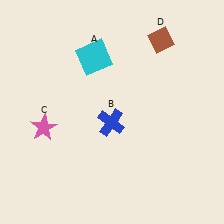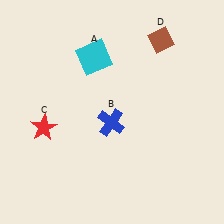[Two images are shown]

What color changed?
The star (C) changed from pink in Image 1 to red in Image 2.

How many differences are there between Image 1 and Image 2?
There is 1 difference between the two images.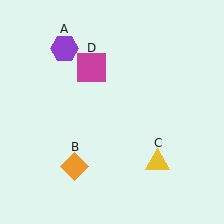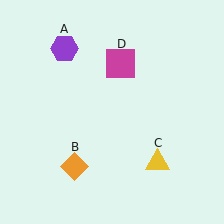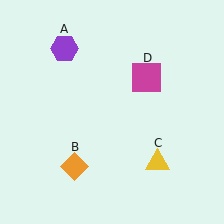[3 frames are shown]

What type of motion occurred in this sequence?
The magenta square (object D) rotated clockwise around the center of the scene.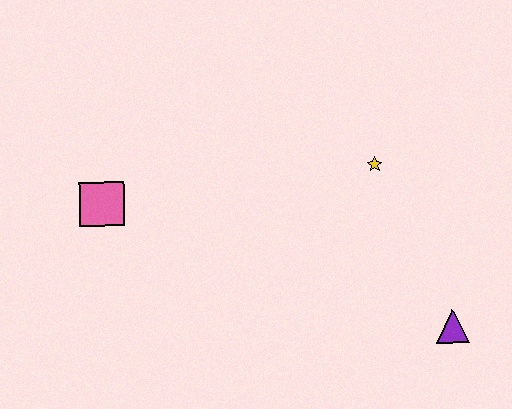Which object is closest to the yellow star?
The purple triangle is closest to the yellow star.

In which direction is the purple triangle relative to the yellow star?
The purple triangle is below the yellow star.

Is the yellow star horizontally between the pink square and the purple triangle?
Yes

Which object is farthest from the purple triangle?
The pink square is farthest from the purple triangle.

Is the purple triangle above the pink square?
No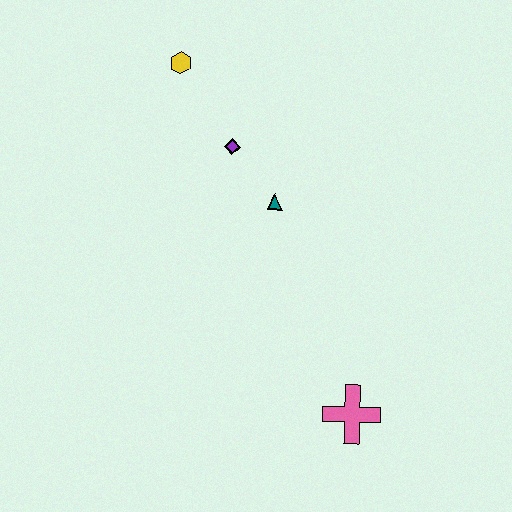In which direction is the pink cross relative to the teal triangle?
The pink cross is below the teal triangle.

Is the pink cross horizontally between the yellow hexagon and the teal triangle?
No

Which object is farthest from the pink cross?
The yellow hexagon is farthest from the pink cross.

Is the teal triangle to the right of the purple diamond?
Yes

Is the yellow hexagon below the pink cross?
No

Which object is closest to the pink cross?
The teal triangle is closest to the pink cross.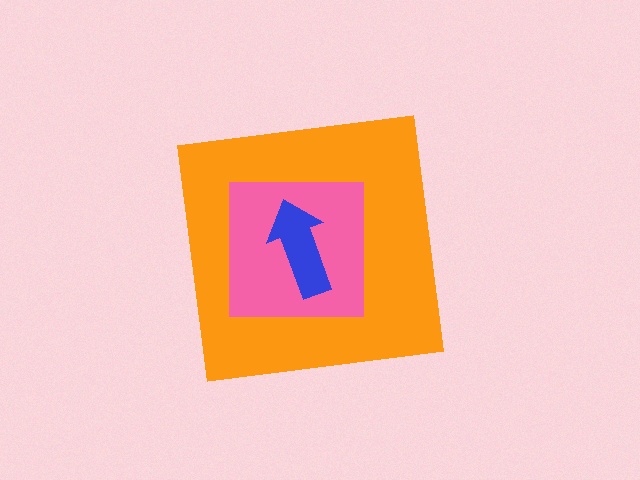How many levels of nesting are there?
3.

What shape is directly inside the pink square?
The blue arrow.